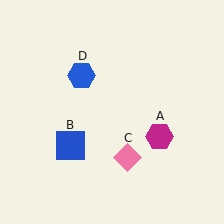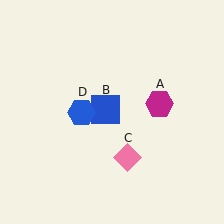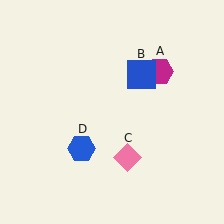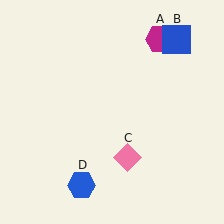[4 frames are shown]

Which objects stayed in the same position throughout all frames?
Pink diamond (object C) remained stationary.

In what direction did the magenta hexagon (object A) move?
The magenta hexagon (object A) moved up.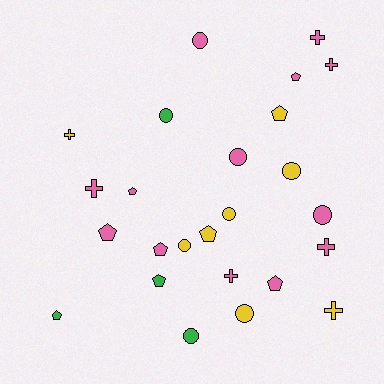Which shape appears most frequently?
Circle, with 9 objects.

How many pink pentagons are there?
There are 5 pink pentagons.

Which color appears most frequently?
Pink, with 13 objects.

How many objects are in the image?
There are 25 objects.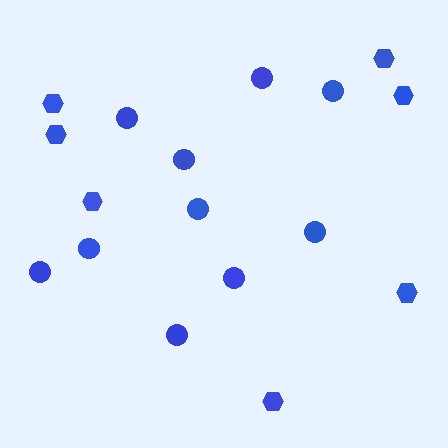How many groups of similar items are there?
There are 2 groups: one group of circles (10) and one group of hexagons (7).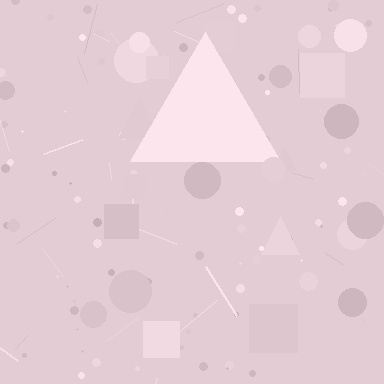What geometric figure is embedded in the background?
A triangle is embedded in the background.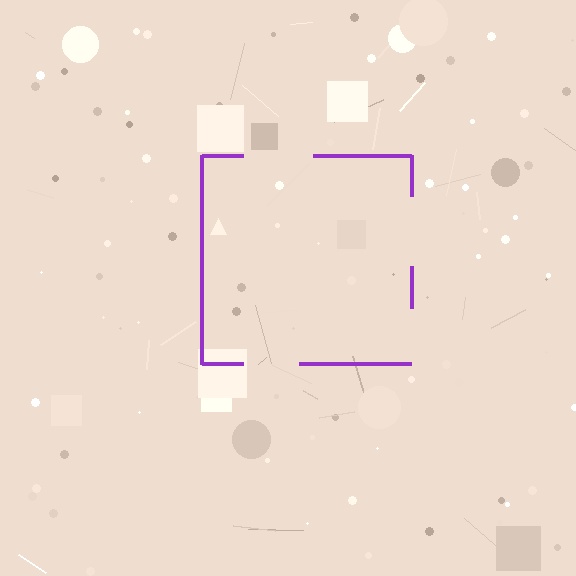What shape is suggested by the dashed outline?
The dashed outline suggests a square.